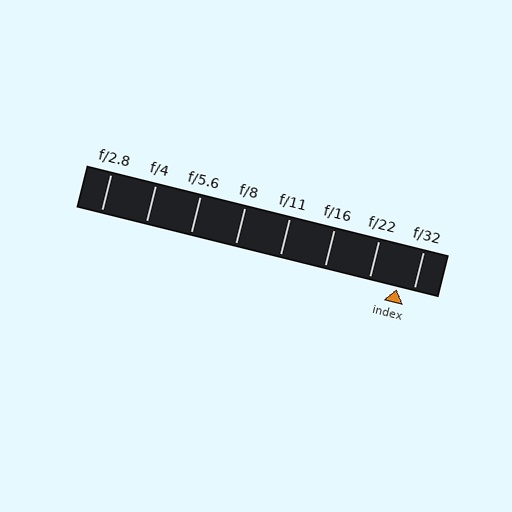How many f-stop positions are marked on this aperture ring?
There are 8 f-stop positions marked.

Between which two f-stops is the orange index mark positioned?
The index mark is between f/22 and f/32.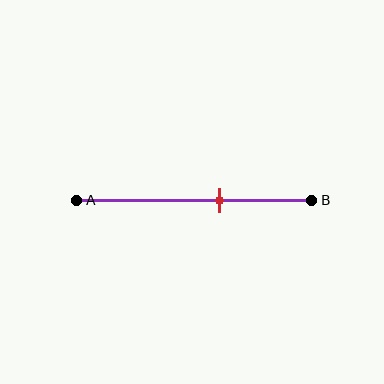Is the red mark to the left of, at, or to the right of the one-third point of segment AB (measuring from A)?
The red mark is to the right of the one-third point of segment AB.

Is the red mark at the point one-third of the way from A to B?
No, the mark is at about 60% from A, not at the 33% one-third point.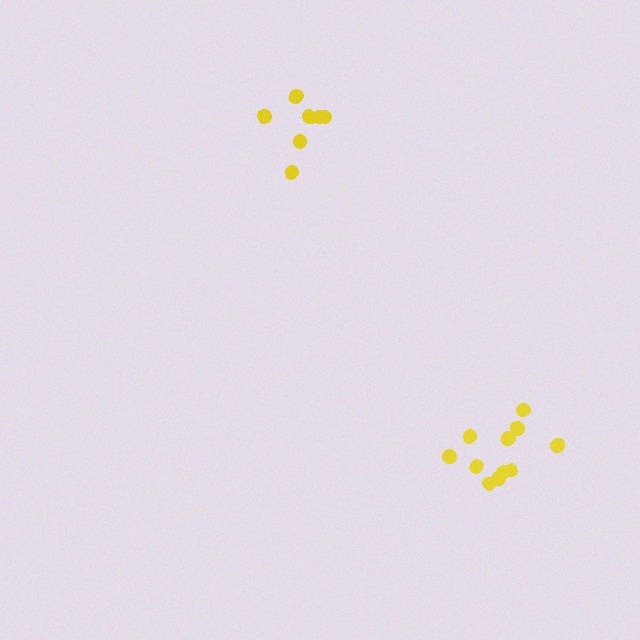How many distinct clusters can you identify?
There are 2 distinct clusters.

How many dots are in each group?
Group 1: 11 dots, Group 2: 7 dots (18 total).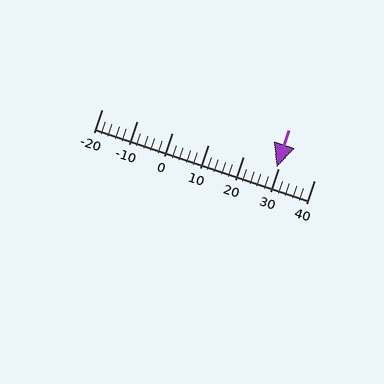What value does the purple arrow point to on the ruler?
The purple arrow points to approximately 30.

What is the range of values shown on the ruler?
The ruler shows values from -20 to 40.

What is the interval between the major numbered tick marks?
The major tick marks are spaced 10 units apart.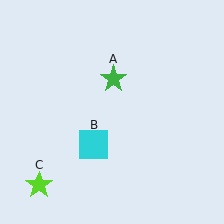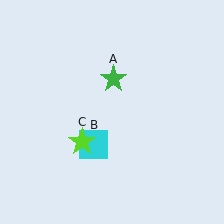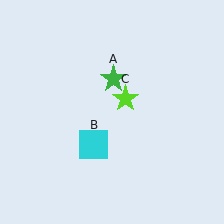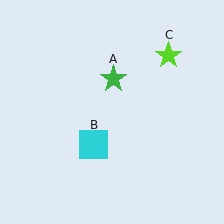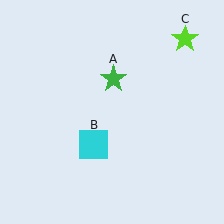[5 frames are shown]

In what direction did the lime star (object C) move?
The lime star (object C) moved up and to the right.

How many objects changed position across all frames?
1 object changed position: lime star (object C).